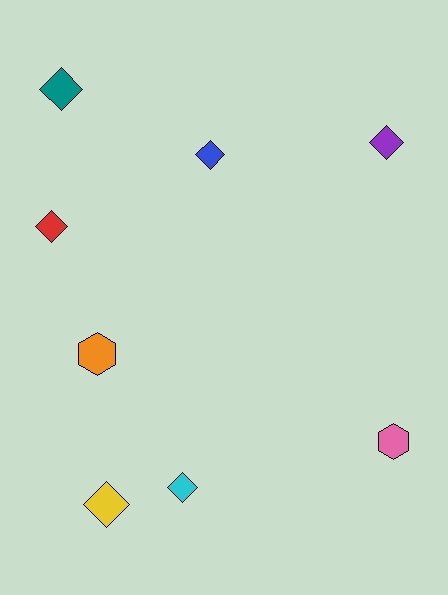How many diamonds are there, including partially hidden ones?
There are 6 diamonds.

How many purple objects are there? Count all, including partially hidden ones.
There is 1 purple object.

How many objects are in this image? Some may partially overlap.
There are 8 objects.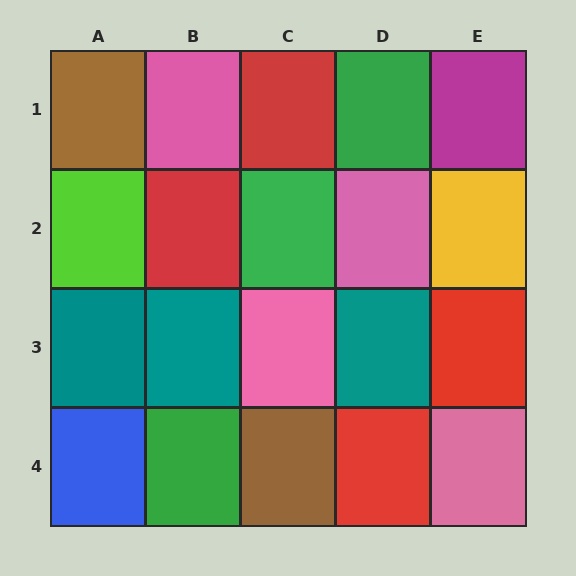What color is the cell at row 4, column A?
Blue.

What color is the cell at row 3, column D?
Teal.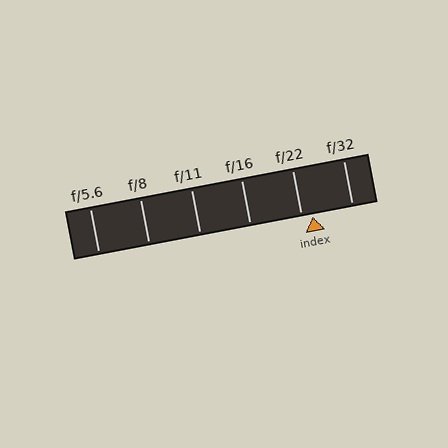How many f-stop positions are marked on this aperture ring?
There are 6 f-stop positions marked.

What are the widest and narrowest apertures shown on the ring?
The widest aperture shown is f/5.6 and the narrowest is f/32.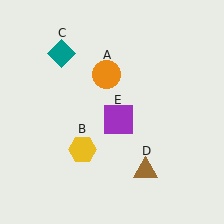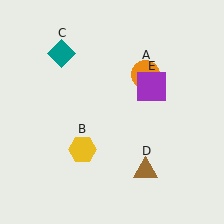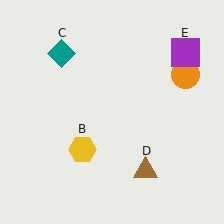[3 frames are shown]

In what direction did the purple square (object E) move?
The purple square (object E) moved up and to the right.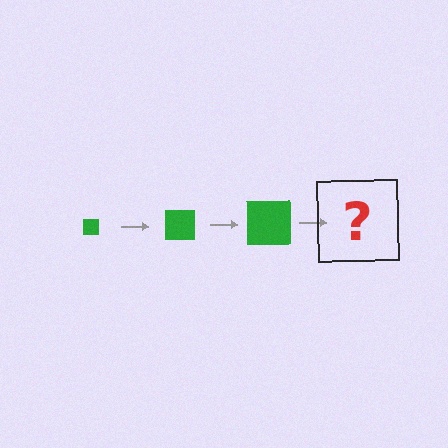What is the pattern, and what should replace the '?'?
The pattern is that the square gets progressively larger each step. The '?' should be a green square, larger than the previous one.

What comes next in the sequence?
The next element should be a green square, larger than the previous one.